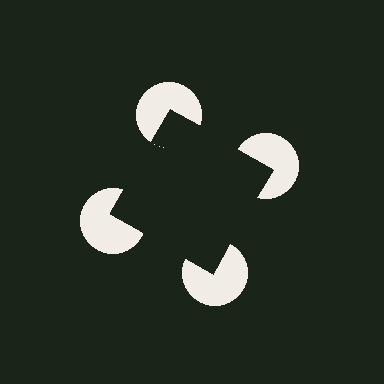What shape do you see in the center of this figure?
An illusory square — its edges are inferred from the aligned wedge cuts in the pac-man discs, not physically drawn.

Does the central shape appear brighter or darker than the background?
It typically appears slightly darker than the background, even though no actual brightness change is drawn.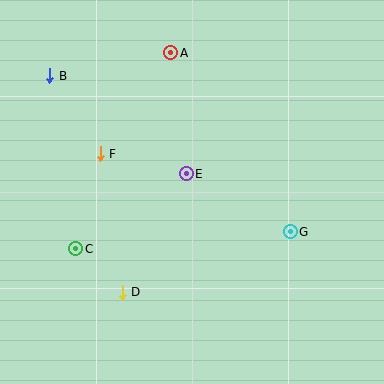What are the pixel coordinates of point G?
Point G is at (290, 232).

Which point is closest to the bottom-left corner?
Point D is closest to the bottom-left corner.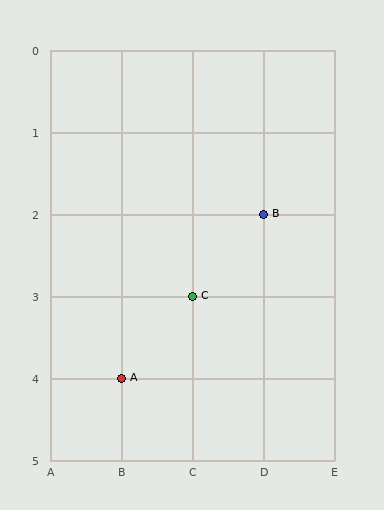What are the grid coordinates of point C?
Point C is at grid coordinates (C, 3).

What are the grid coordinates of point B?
Point B is at grid coordinates (D, 2).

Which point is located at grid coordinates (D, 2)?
Point B is at (D, 2).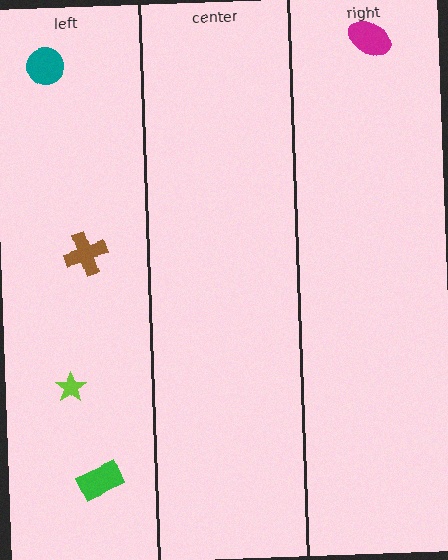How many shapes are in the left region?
4.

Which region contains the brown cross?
The left region.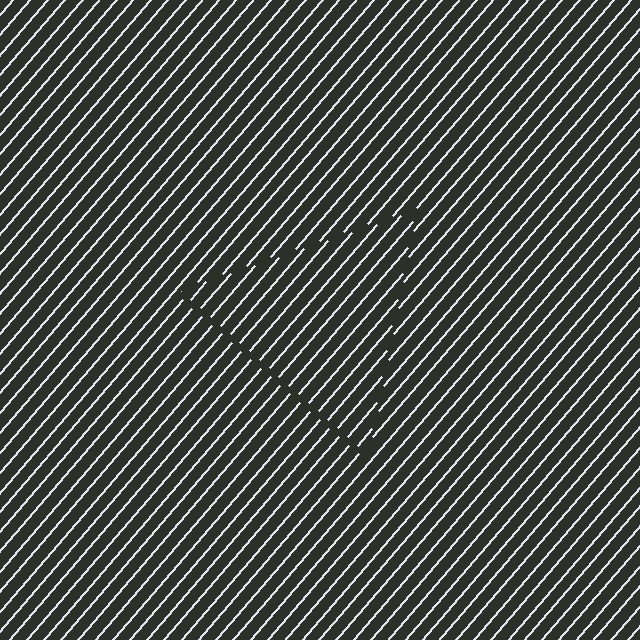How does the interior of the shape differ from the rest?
The interior of the shape contains the same grating, shifted by half a period — the contour is defined by the phase discontinuity where line-ends from the inner and outer gratings abut.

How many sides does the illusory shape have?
3 sides — the line-ends trace a triangle.